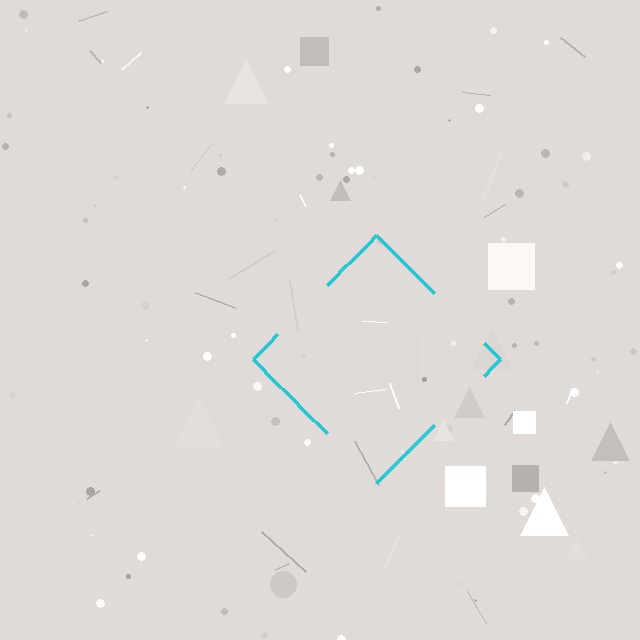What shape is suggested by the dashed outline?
The dashed outline suggests a diamond.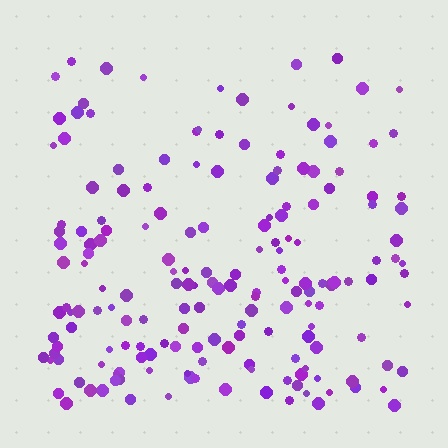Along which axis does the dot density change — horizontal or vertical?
Vertical.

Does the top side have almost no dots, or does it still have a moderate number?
Still a moderate number, just noticeably fewer than the bottom.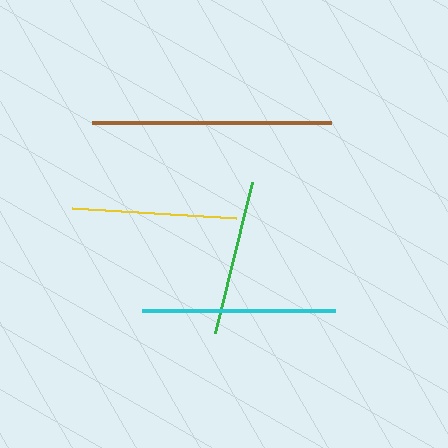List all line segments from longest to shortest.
From longest to shortest: brown, cyan, yellow, green.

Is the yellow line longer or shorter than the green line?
The yellow line is longer than the green line.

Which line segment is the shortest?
The green line is the shortest at approximately 155 pixels.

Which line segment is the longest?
The brown line is the longest at approximately 239 pixels.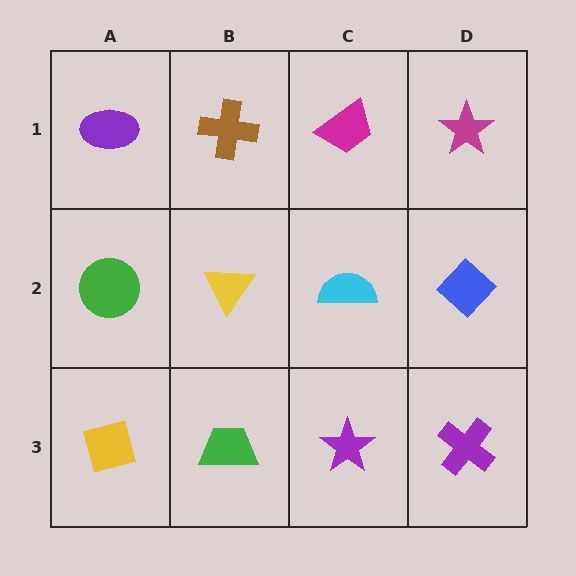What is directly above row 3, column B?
A yellow triangle.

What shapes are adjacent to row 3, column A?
A green circle (row 2, column A), a green trapezoid (row 3, column B).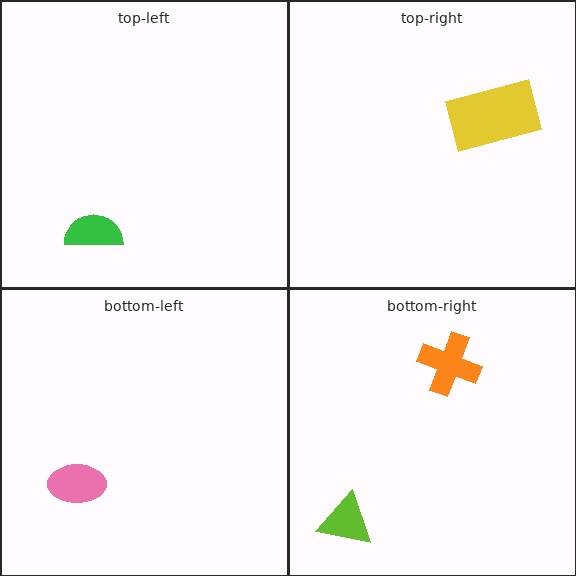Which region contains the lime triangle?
The bottom-right region.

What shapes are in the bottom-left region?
The pink ellipse.